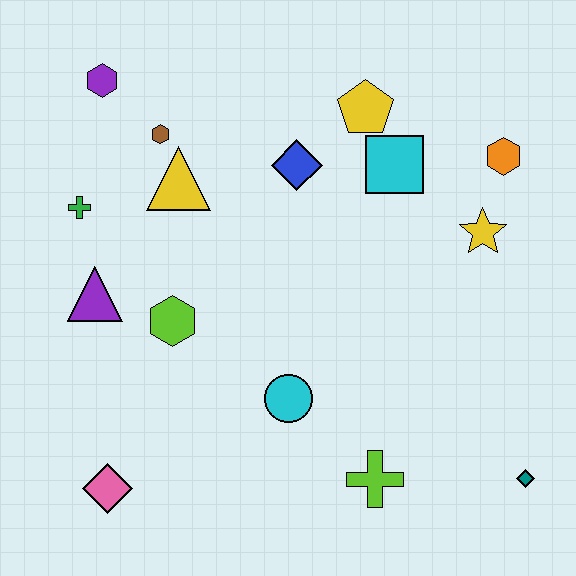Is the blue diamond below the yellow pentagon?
Yes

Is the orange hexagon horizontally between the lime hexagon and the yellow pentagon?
No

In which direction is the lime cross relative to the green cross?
The lime cross is to the right of the green cross.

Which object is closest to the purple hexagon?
The brown hexagon is closest to the purple hexagon.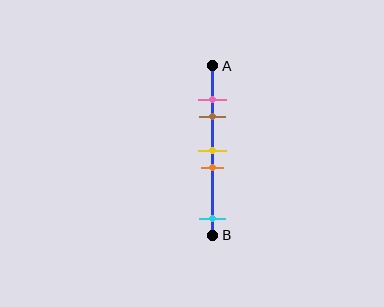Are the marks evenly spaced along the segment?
No, the marks are not evenly spaced.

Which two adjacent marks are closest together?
The pink and brown marks are the closest adjacent pair.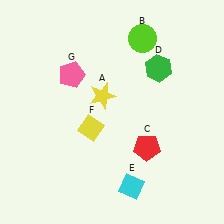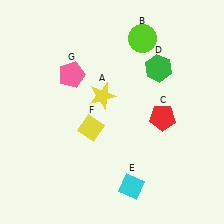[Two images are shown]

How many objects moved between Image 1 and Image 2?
1 object moved between the two images.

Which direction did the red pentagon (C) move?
The red pentagon (C) moved up.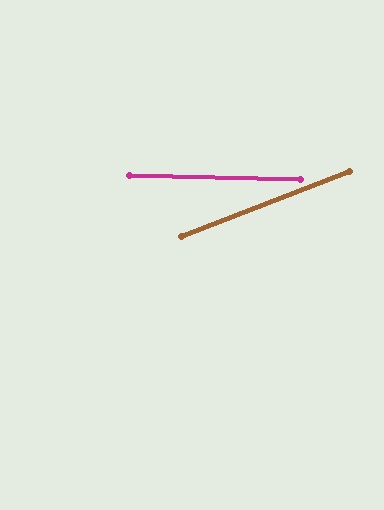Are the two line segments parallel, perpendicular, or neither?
Neither parallel nor perpendicular — they differ by about 23°.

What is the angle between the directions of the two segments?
Approximately 23 degrees.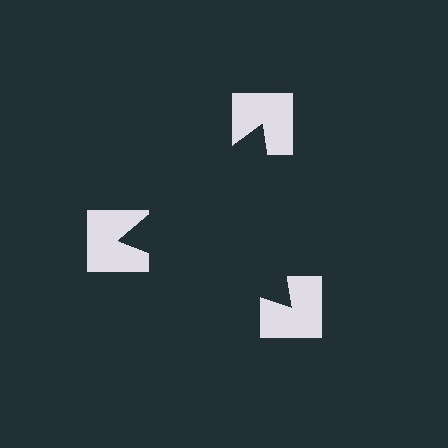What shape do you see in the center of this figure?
An illusory triangle — its edges are inferred from the aligned wedge cuts in the notched squares, not physically drawn.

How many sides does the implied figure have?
3 sides.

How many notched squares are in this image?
There are 3 — one at each vertex of the illusory triangle.